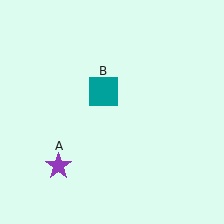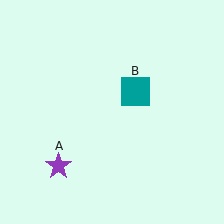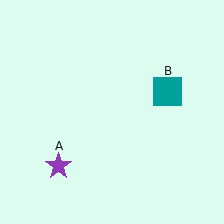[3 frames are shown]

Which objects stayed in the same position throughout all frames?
Purple star (object A) remained stationary.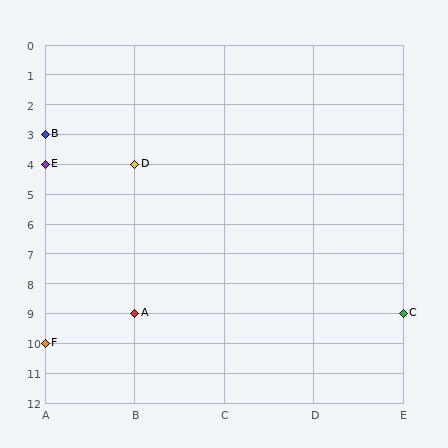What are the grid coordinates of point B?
Point B is at grid coordinates (A, 3).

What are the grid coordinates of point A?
Point A is at grid coordinates (B, 9).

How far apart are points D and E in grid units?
Points D and E are 1 column apart.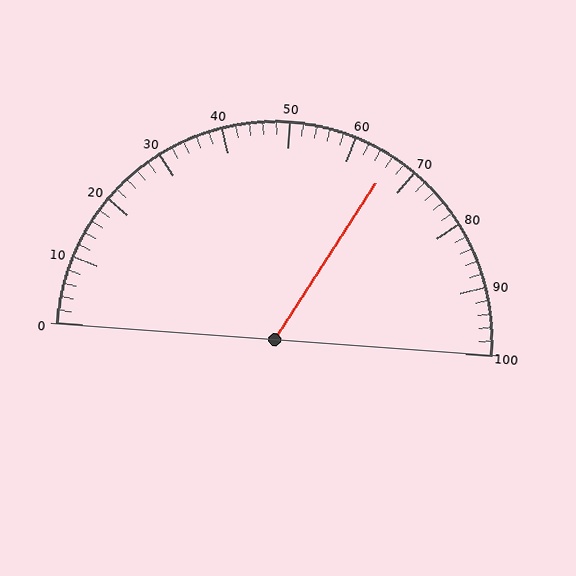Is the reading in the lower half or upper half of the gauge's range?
The reading is in the upper half of the range (0 to 100).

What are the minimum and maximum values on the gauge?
The gauge ranges from 0 to 100.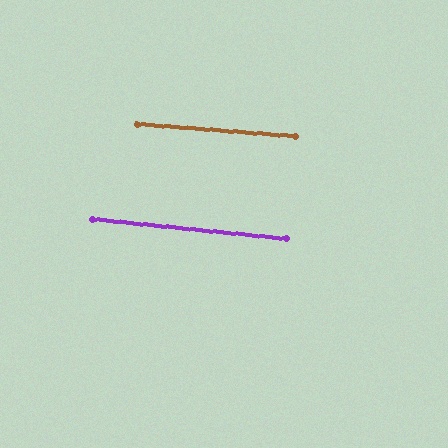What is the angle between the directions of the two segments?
Approximately 1 degree.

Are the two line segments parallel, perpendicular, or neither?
Parallel — their directions differ by only 1.3°.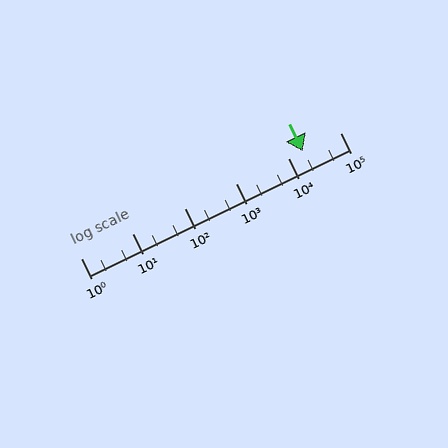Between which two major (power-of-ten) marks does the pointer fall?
The pointer is between 10000 and 100000.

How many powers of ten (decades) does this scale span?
The scale spans 5 decades, from 1 to 100000.